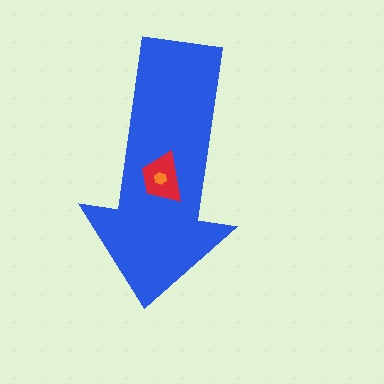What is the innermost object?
The orange hexagon.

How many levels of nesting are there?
3.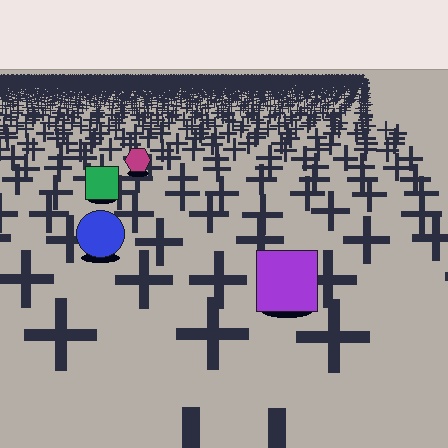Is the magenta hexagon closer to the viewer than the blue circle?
No. The blue circle is closer — you can tell from the texture gradient: the ground texture is coarser near it.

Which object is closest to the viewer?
The purple square is closest. The texture marks near it are larger and more spread out.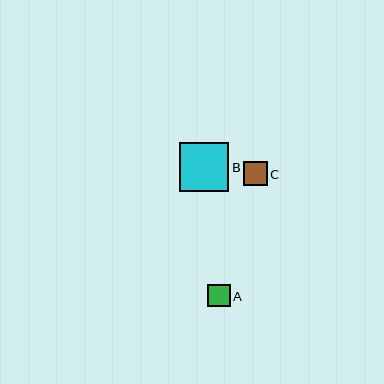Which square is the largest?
Square B is the largest with a size of approximately 49 pixels.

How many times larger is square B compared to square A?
Square B is approximately 2.2 times the size of square A.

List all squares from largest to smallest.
From largest to smallest: B, C, A.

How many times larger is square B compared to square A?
Square B is approximately 2.2 times the size of square A.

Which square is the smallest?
Square A is the smallest with a size of approximately 23 pixels.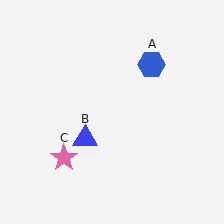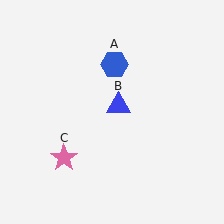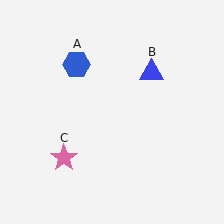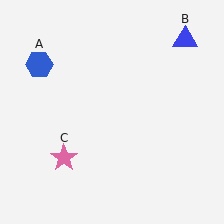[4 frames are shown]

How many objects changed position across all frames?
2 objects changed position: blue hexagon (object A), blue triangle (object B).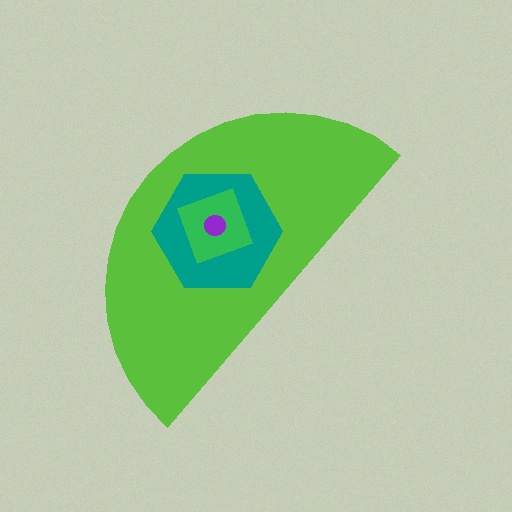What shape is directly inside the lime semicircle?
The teal hexagon.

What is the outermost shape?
The lime semicircle.